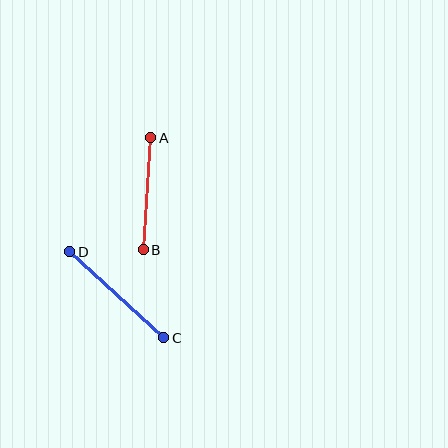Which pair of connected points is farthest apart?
Points C and D are farthest apart.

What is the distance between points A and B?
The distance is approximately 112 pixels.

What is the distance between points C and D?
The distance is approximately 127 pixels.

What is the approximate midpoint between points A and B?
The midpoint is at approximately (147, 194) pixels.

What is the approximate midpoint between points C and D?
The midpoint is at approximately (117, 295) pixels.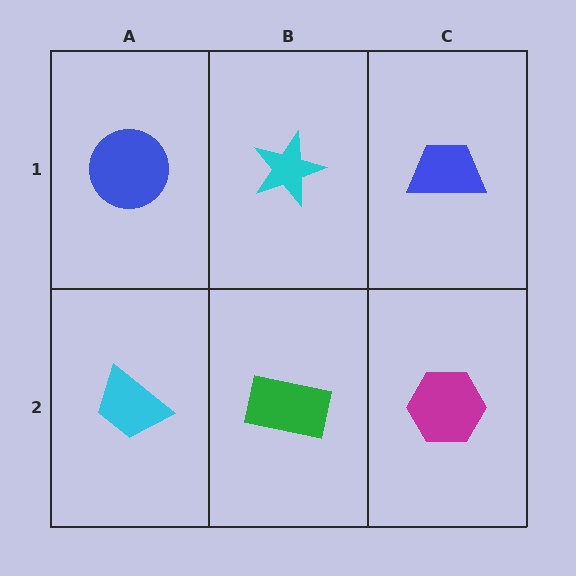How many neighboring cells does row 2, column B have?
3.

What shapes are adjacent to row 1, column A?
A cyan trapezoid (row 2, column A), a cyan star (row 1, column B).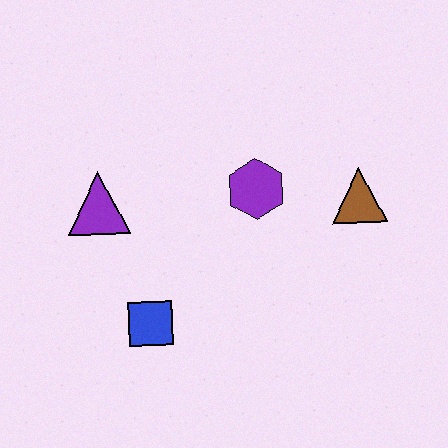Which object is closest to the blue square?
The purple triangle is closest to the blue square.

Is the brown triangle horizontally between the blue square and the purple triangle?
No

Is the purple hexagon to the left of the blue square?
No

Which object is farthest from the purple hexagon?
The blue square is farthest from the purple hexagon.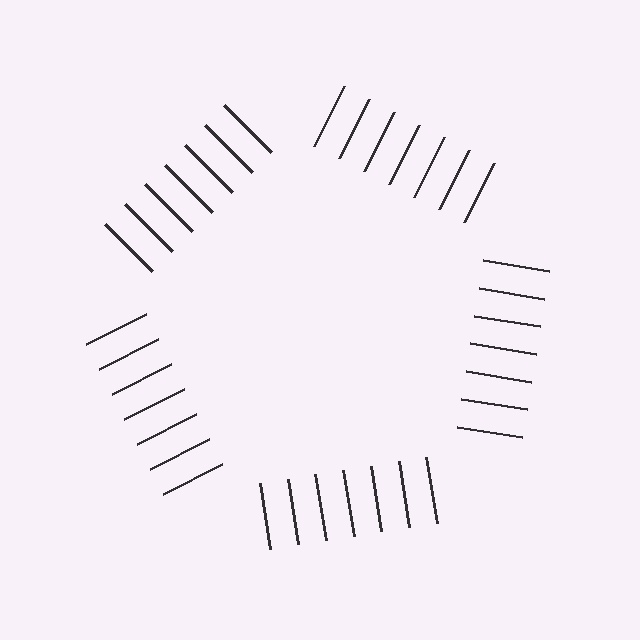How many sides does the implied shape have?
5 sides — the line-ends trace a pentagon.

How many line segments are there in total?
35 — 7 along each of the 5 edges.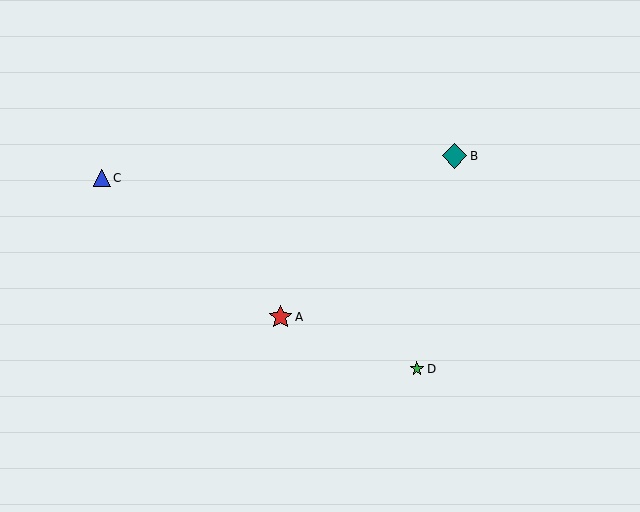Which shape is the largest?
The teal diamond (labeled B) is the largest.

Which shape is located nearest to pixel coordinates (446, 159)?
The teal diamond (labeled B) at (455, 156) is nearest to that location.